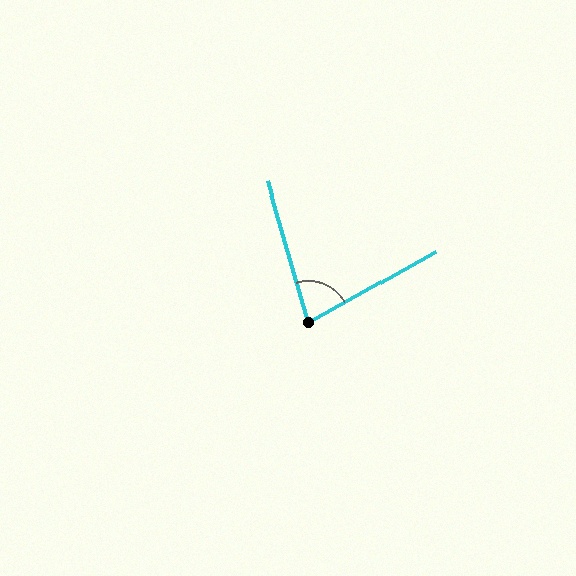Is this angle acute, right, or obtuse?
It is acute.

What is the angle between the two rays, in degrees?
Approximately 77 degrees.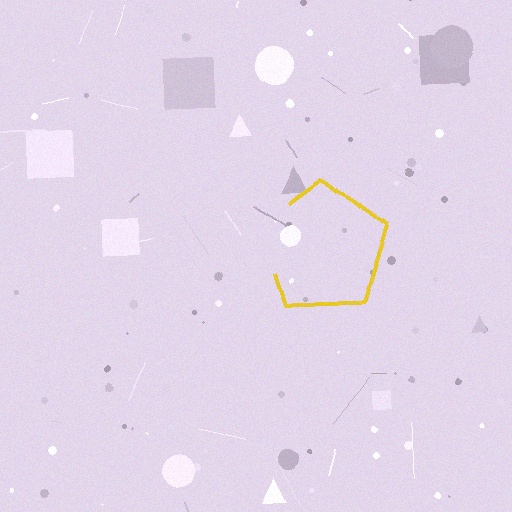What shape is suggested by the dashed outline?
The dashed outline suggests a pentagon.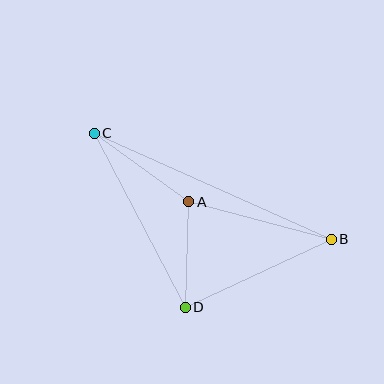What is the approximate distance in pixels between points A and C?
The distance between A and C is approximately 117 pixels.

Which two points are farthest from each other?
Points B and C are farthest from each other.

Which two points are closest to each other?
Points A and D are closest to each other.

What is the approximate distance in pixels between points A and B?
The distance between A and B is approximately 147 pixels.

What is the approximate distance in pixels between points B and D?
The distance between B and D is approximately 161 pixels.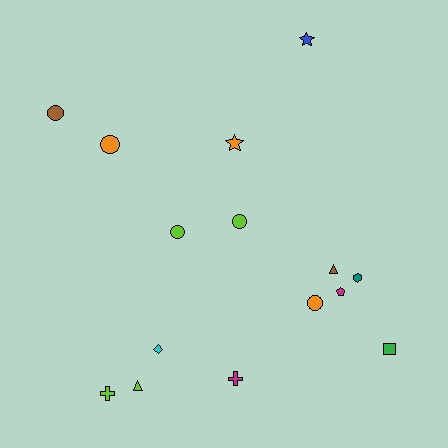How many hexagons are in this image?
There is 1 hexagon.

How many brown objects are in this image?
There are 2 brown objects.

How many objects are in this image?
There are 15 objects.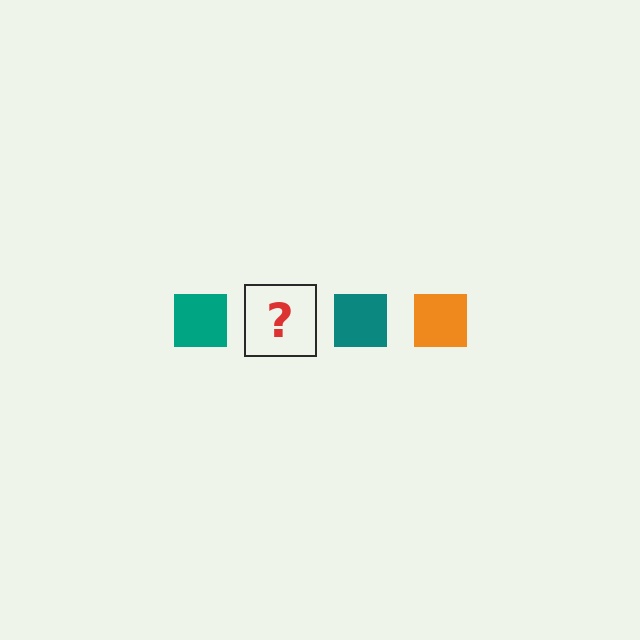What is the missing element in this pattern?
The missing element is an orange square.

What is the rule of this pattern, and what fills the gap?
The rule is that the pattern cycles through teal, orange squares. The gap should be filled with an orange square.